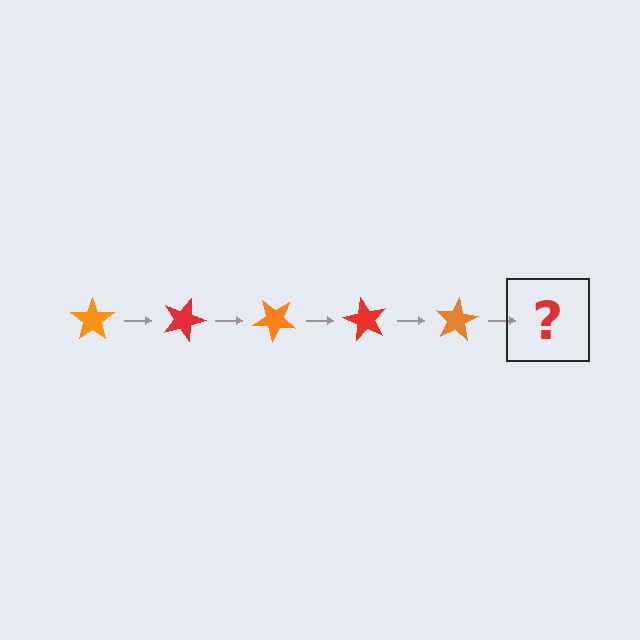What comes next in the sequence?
The next element should be a red star, rotated 100 degrees from the start.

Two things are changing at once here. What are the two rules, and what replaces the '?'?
The two rules are that it rotates 20 degrees each step and the color cycles through orange and red. The '?' should be a red star, rotated 100 degrees from the start.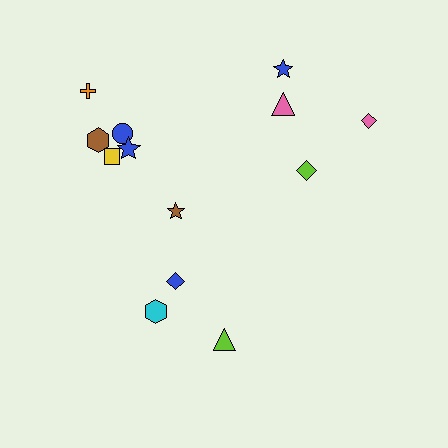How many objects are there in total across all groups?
There are 13 objects.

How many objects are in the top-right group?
There are 4 objects.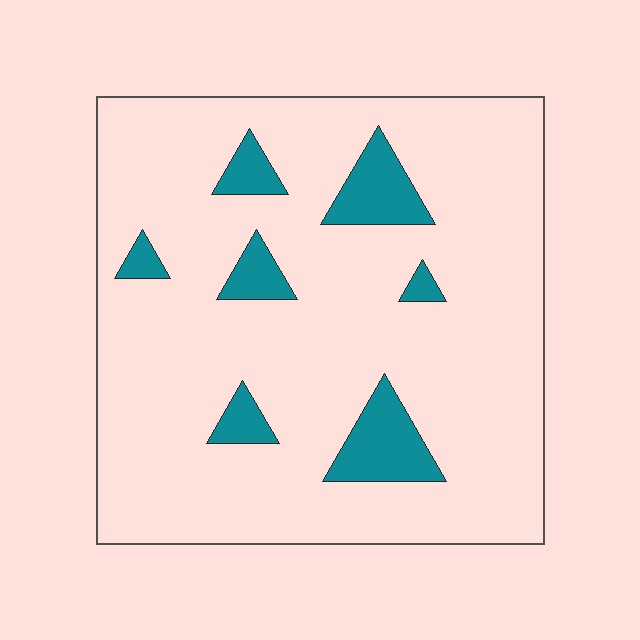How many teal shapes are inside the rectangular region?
7.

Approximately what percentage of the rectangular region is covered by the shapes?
Approximately 10%.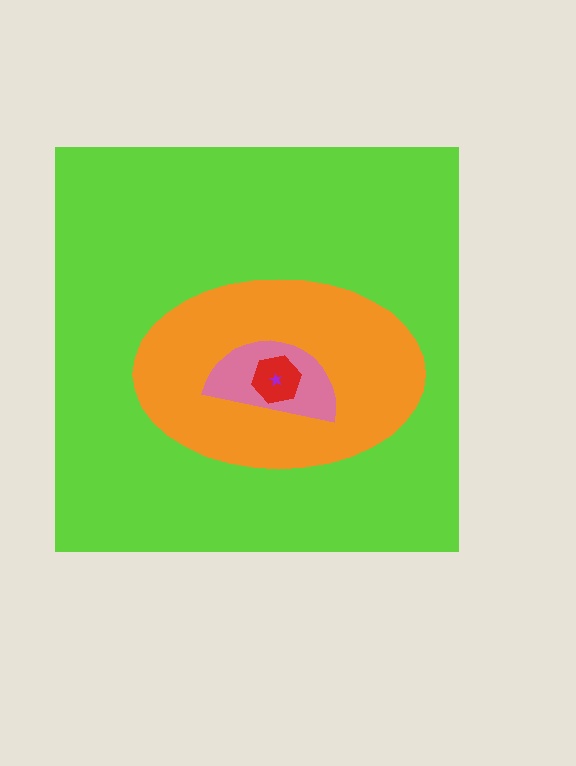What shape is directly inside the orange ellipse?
The pink semicircle.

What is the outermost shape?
The lime square.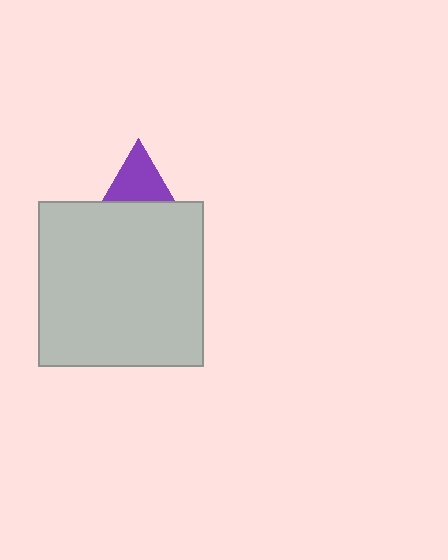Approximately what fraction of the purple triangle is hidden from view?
Roughly 50% of the purple triangle is hidden behind the light gray square.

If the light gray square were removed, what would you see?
You would see the complete purple triangle.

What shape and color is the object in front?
The object in front is a light gray square.